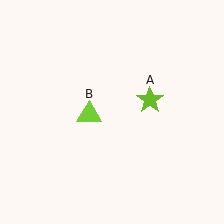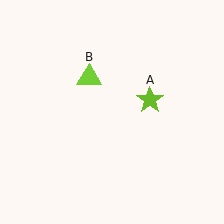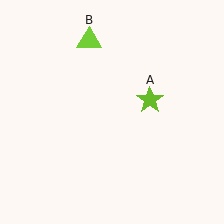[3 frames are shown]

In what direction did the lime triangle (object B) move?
The lime triangle (object B) moved up.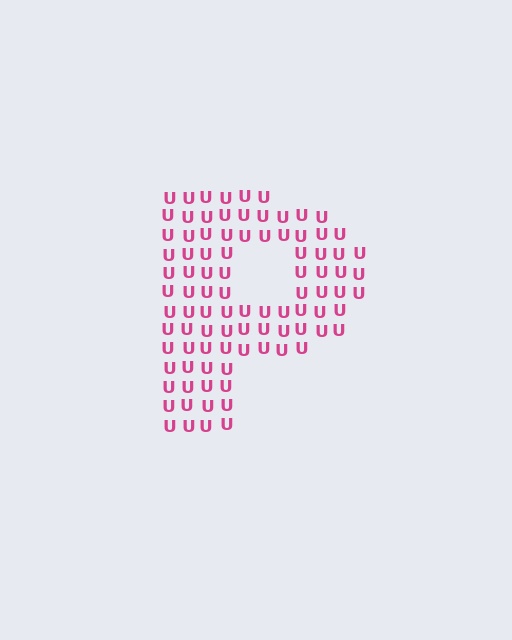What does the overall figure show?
The overall figure shows the letter P.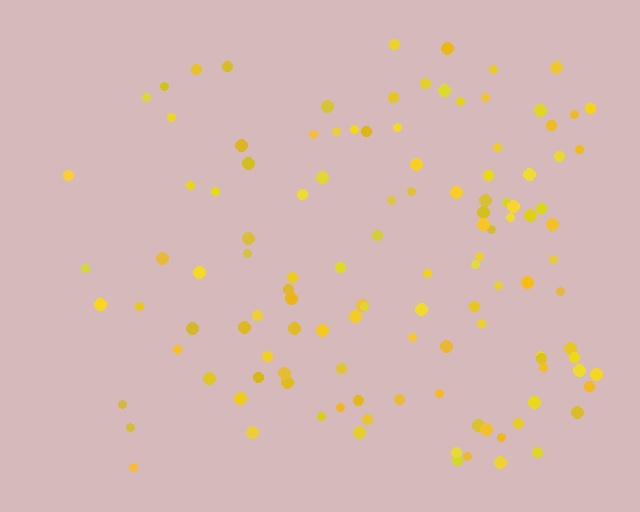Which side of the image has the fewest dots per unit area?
The left.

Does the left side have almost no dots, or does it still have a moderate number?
Still a moderate number, just noticeably fewer than the right.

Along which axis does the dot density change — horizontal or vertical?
Horizontal.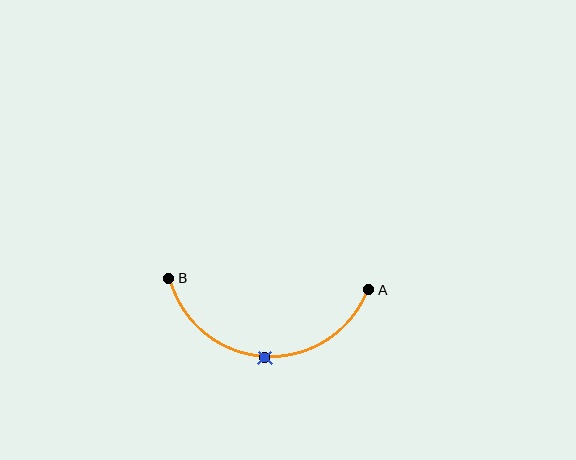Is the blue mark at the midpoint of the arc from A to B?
Yes. The blue mark lies on the arc at equal arc-length from both A and B — it is the arc midpoint.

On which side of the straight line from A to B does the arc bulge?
The arc bulges below the straight line connecting A and B.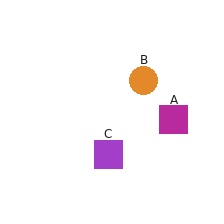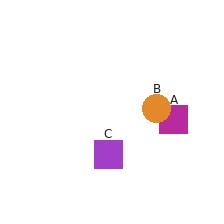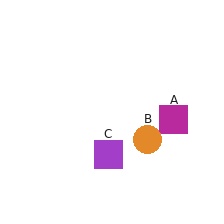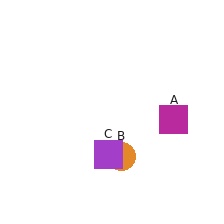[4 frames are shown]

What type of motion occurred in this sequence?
The orange circle (object B) rotated clockwise around the center of the scene.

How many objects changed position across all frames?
1 object changed position: orange circle (object B).